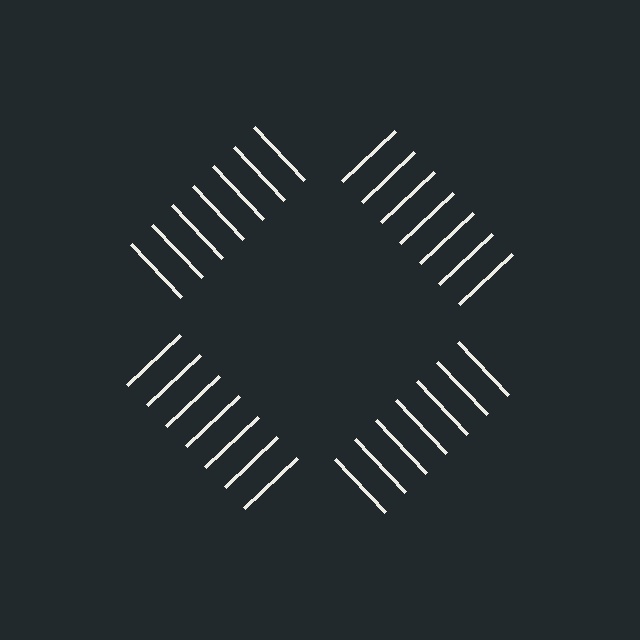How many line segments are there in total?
28 — 7 along each of the 4 edges.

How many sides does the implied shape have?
4 sides — the line-ends trace a square.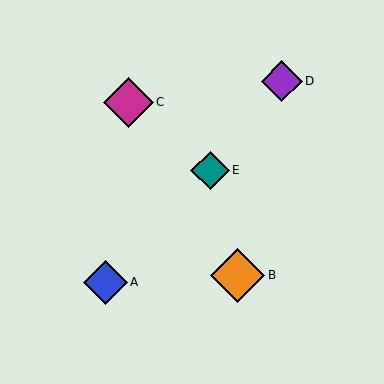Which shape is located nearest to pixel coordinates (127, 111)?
The magenta diamond (labeled C) at (128, 102) is nearest to that location.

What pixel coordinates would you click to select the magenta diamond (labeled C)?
Click at (128, 102) to select the magenta diamond C.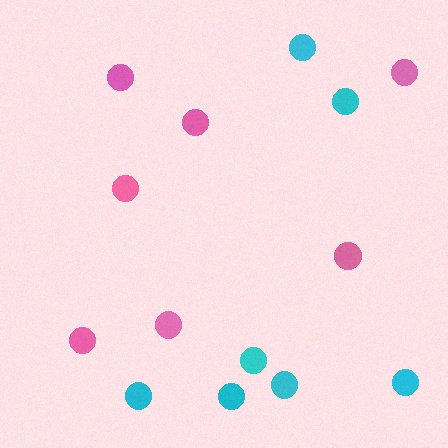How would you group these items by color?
There are 2 groups: one group of pink circles (7) and one group of cyan circles (7).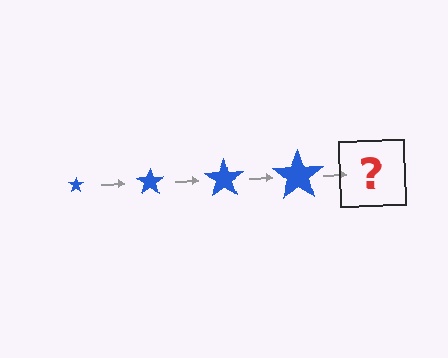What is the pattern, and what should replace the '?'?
The pattern is that the star gets progressively larger each step. The '?' should be a blue star, larger than the previous one.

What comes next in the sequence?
The next element should be a blue star, larger than the previous one.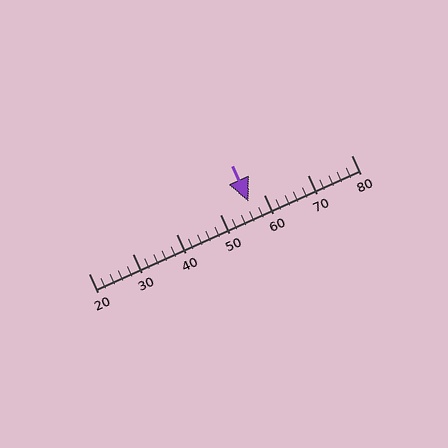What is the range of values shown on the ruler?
The ruler shows values from 20 to 80.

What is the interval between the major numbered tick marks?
The major tick marks are spaced 10 units apart.